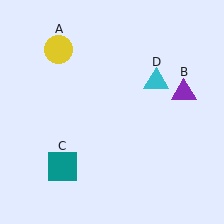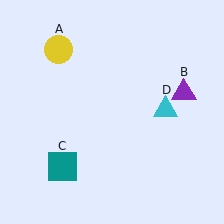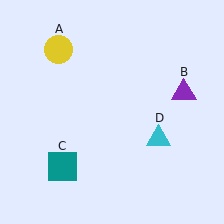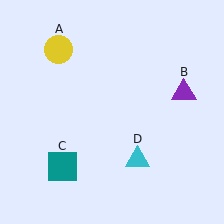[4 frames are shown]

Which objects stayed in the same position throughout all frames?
Yellow circle (object A) and purple triangle (object B) and teal square (object C) remained stationary.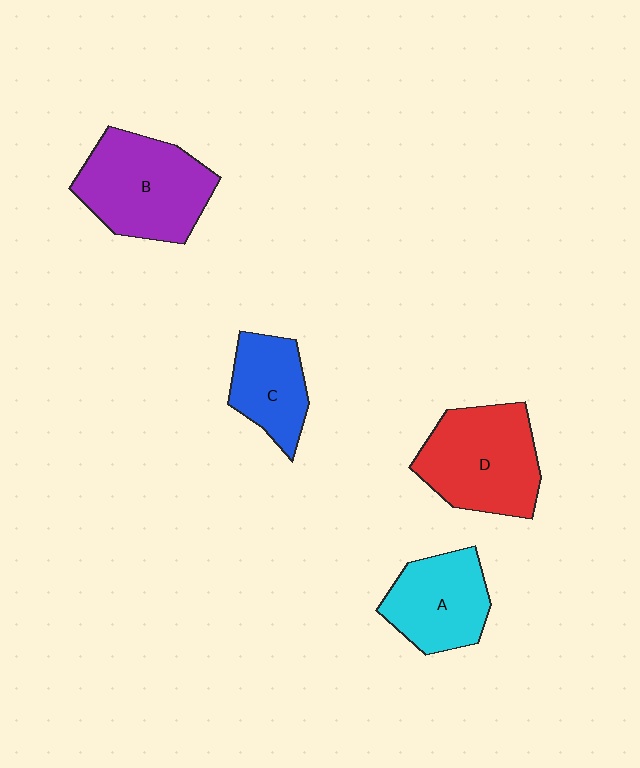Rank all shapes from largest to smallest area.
From largest to smallest: B (purple), D (red), A (cyan), C (blue).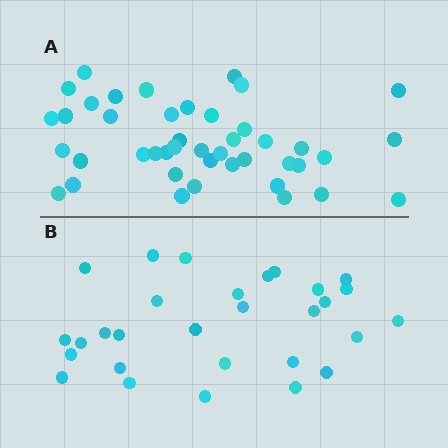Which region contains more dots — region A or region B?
Region A (the top region) has more dots.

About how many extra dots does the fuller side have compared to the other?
Region A has approximately 15 more dots than region B.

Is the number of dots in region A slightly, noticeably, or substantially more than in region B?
Region A has substantially more. The ratio is roughly 1.5 to 1.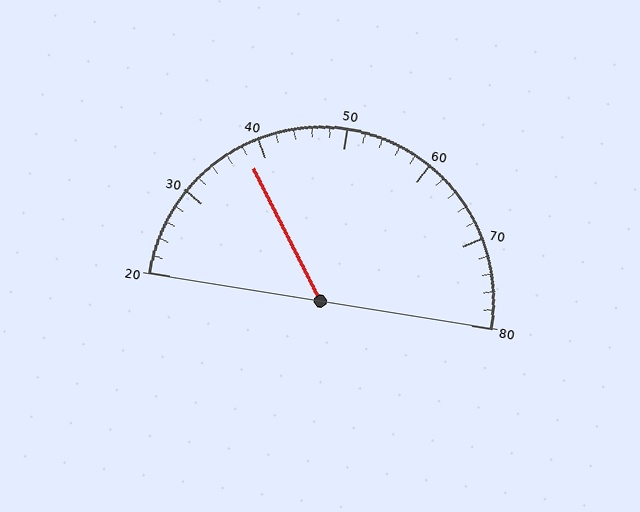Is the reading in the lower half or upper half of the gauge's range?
The reading is in the lower half of the range (20 to 80).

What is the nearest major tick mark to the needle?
The nearest major tick mark is 40.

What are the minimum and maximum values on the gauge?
The gauge ranges from 20 to 80.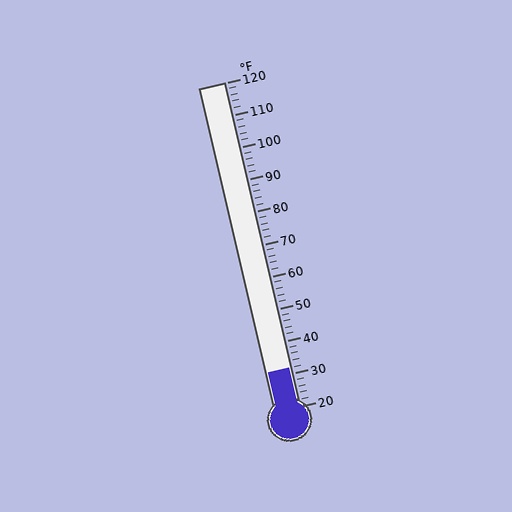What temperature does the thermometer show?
The thermometer shows approximately 32°F.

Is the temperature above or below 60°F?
The temperature is below 60°F.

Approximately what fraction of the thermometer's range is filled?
The thermometer is filled to approximately 10% of its range.